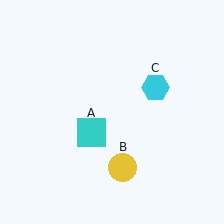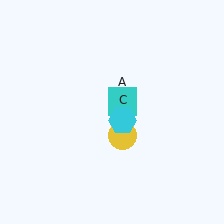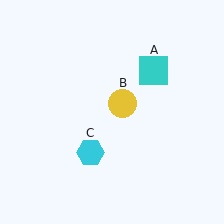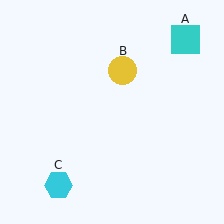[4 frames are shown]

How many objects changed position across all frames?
3 objects changed position: cyan square (object A), yellow circle (object B), cyan hexagon (object C).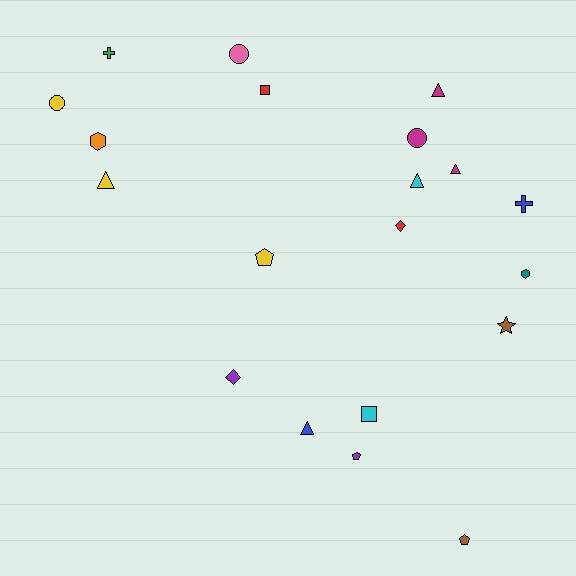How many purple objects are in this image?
There are 2 purple objects.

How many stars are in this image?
There is 1 star.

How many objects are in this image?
There are 20 objects.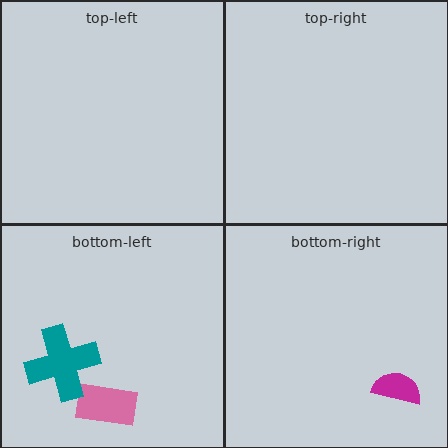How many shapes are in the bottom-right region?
1.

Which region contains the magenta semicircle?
The bottom-right region.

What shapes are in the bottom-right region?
The magenta semicircle.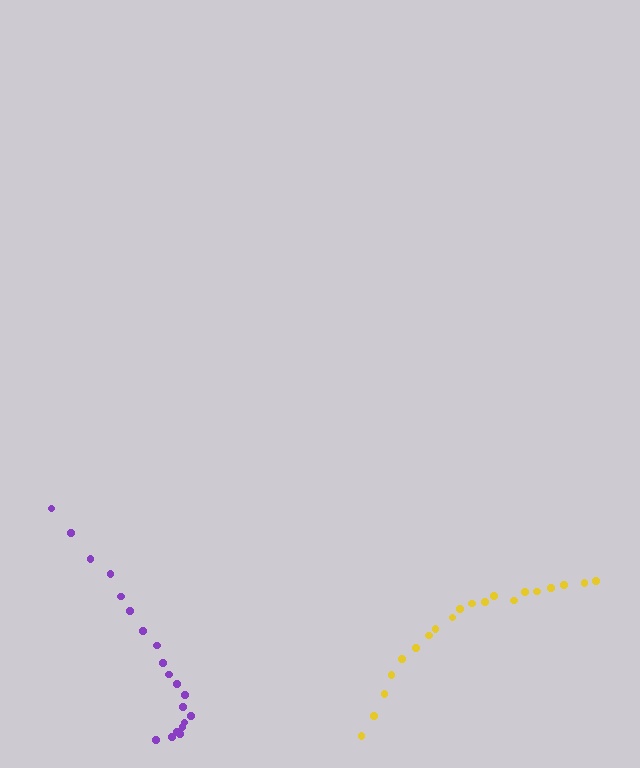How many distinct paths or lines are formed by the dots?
There are 2 distinct paths.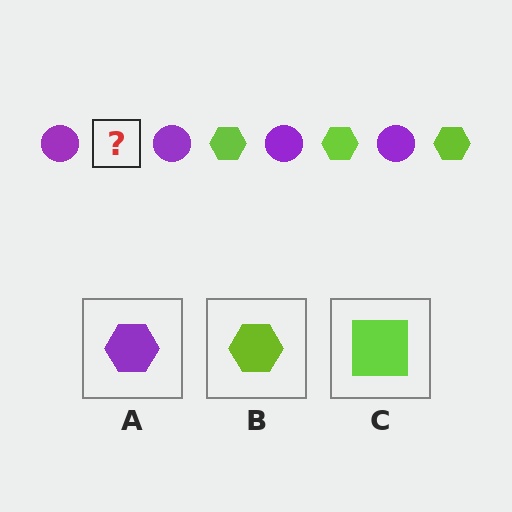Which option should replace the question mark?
Option B.